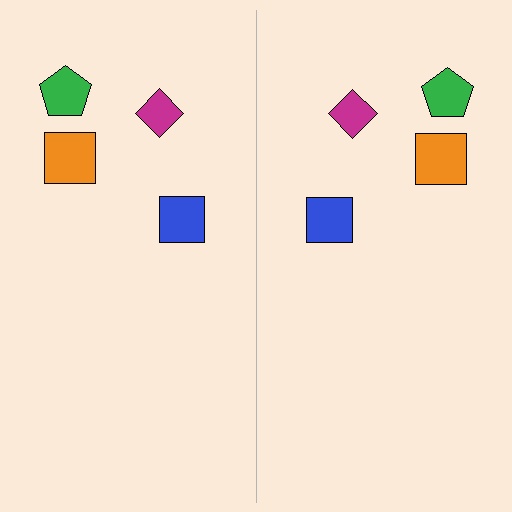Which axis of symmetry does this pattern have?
The pattern has a vertical axis of symmetry running through the center of the image.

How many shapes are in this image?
There are 8 shapes in this image.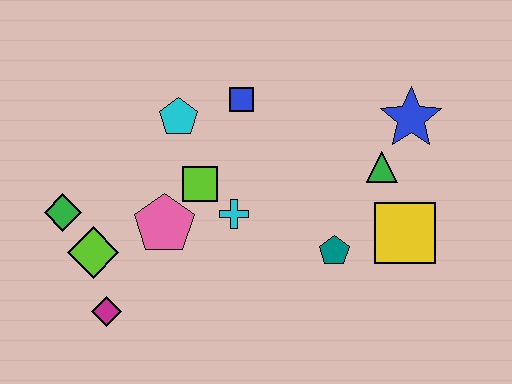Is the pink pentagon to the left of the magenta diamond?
No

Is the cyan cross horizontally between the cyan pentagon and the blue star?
Yes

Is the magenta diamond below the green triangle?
Yes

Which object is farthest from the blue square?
The magenta diamond is farthest from the blue square.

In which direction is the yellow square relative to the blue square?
The yellow square is to the right of the blue square.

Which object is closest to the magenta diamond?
The lime diamond is closest to the magenta diamond.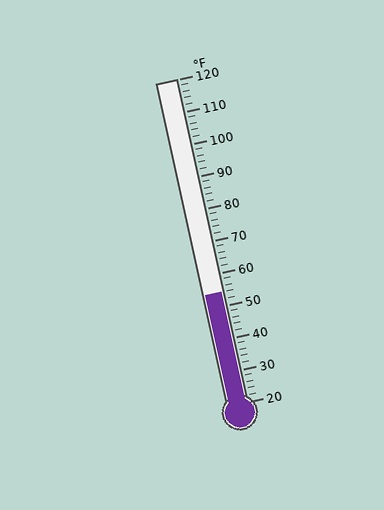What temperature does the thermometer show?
The thermometer shows approximately 54°F.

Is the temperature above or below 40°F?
The temperature is above 40°F.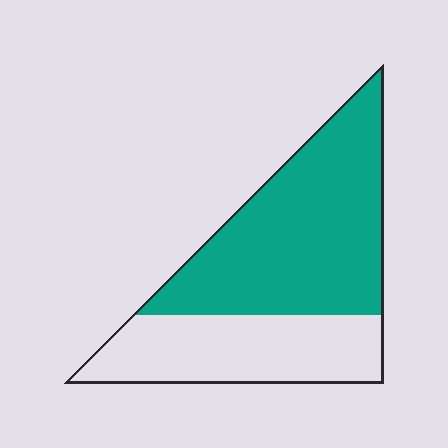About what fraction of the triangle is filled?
About five eighths (5/8).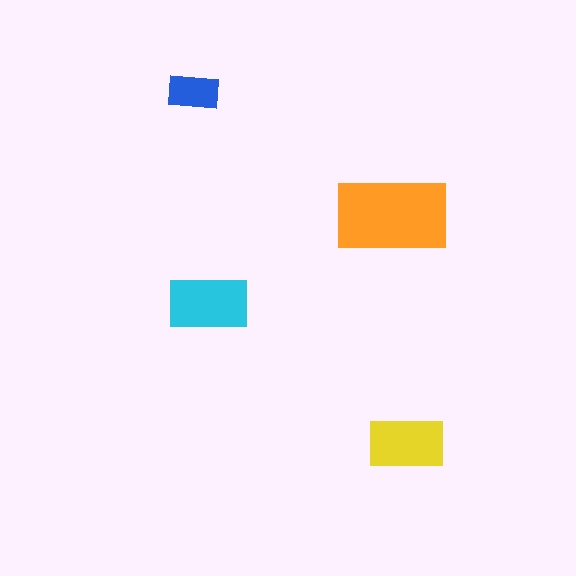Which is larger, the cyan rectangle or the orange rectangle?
The orange one.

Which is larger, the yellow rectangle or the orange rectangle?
The orange one.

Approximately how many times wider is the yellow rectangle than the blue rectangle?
About 1.5 times wider.